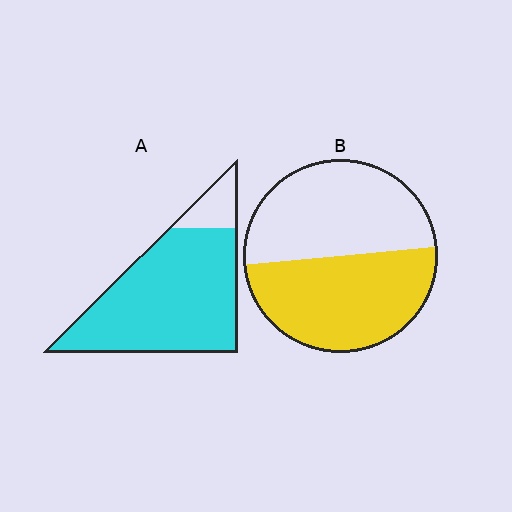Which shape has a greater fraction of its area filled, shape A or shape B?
Shape A.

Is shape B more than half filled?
Roughly half.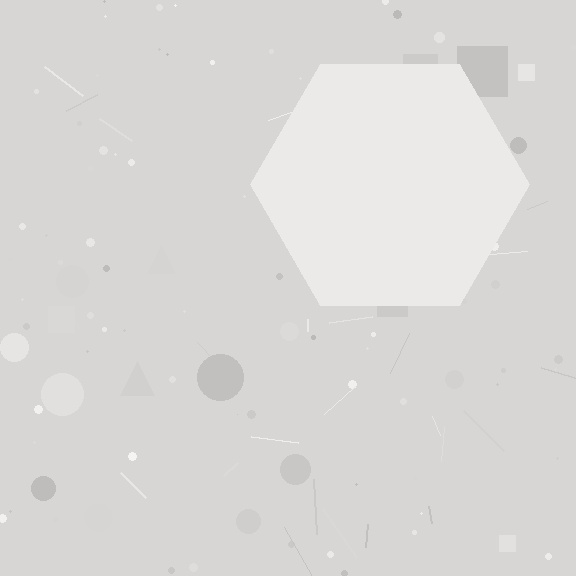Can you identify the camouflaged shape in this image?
The camouflaged shape is a hexagon.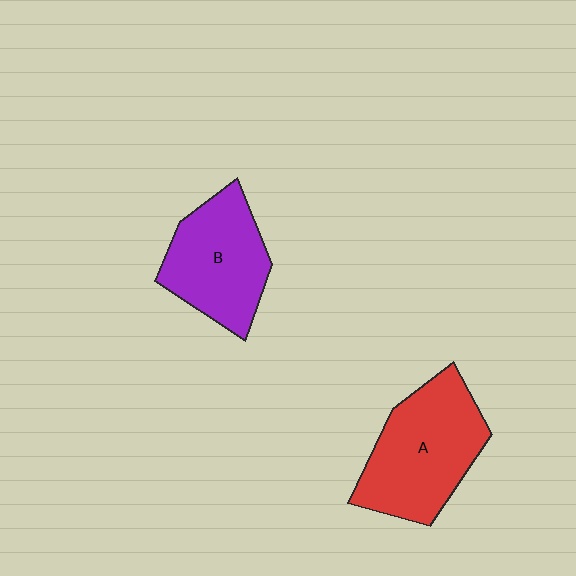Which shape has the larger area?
Shape A (red).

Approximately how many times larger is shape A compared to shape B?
Approximately 1.2 times.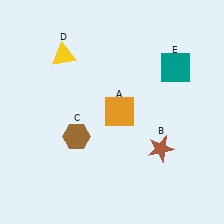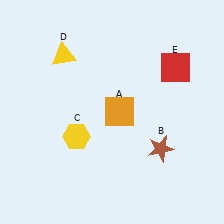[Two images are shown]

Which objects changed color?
C changed from brown to yellow. E changed from teal to red.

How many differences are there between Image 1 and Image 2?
There are 2 differences between the two images.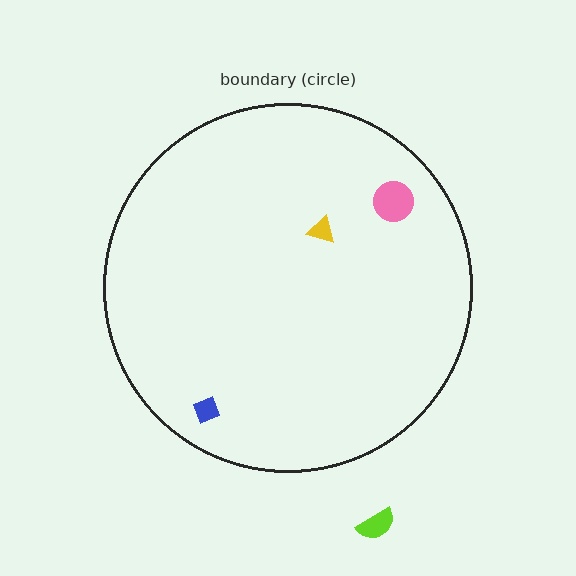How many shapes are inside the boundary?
3 inside, 1 outside.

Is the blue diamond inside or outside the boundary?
Inside.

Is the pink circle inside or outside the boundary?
Inside.